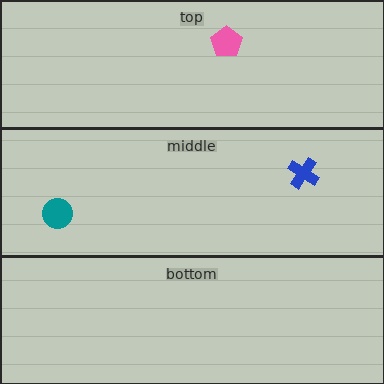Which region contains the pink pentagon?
The top region.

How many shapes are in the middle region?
2.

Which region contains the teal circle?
The middle region.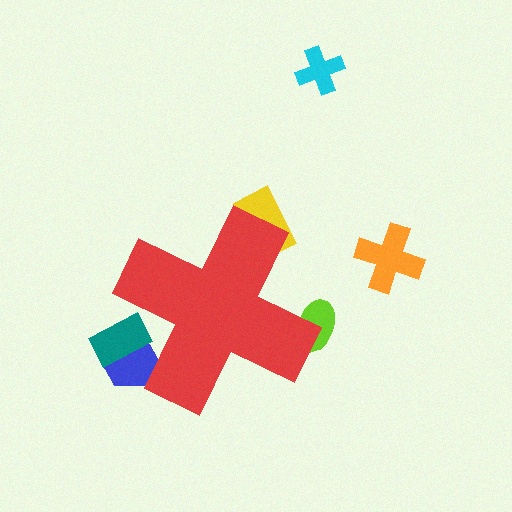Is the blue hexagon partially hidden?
Yes, the blue hexagon is partially hidden behind the red cross.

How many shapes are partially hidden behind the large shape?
4 shapes are partially hidden.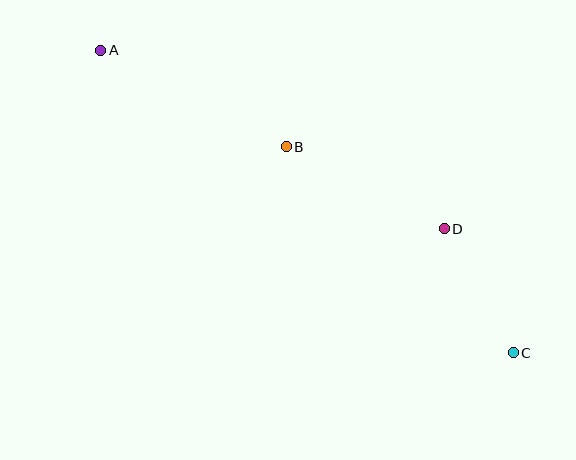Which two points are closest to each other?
Points C and D are closest to each other.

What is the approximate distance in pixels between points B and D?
The distance between B and D is approximately 178 pixels.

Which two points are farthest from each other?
Points A and C are farthest from each other.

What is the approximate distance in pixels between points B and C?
The distance between B and C is approximately 307 pixels.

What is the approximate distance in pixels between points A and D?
The distance between A and D is approximately 387 pixels.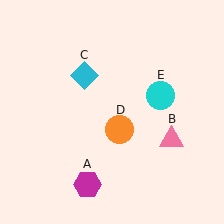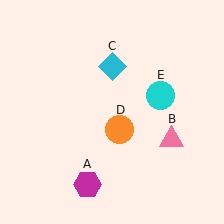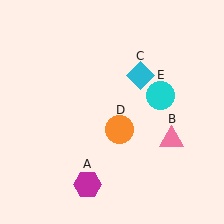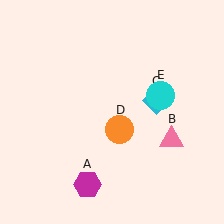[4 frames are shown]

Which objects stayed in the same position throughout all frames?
Magenta hexagon (object A) and pink triangle (object B) and orange circle (object D) and cyan circle (object E) remained stationary.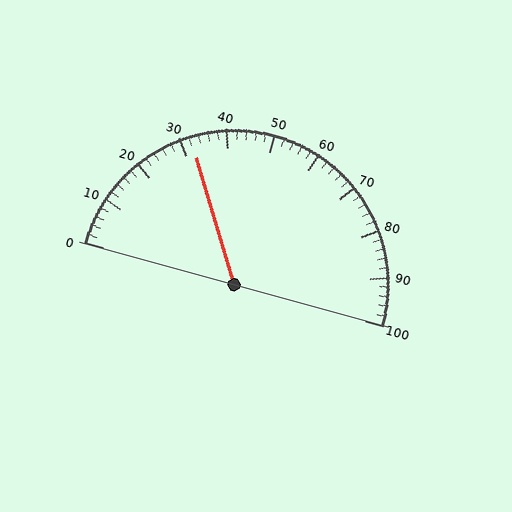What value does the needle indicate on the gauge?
The needle indicates approximately 32.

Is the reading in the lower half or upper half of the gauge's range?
The reading is in the lower half of the range (0 to 100).